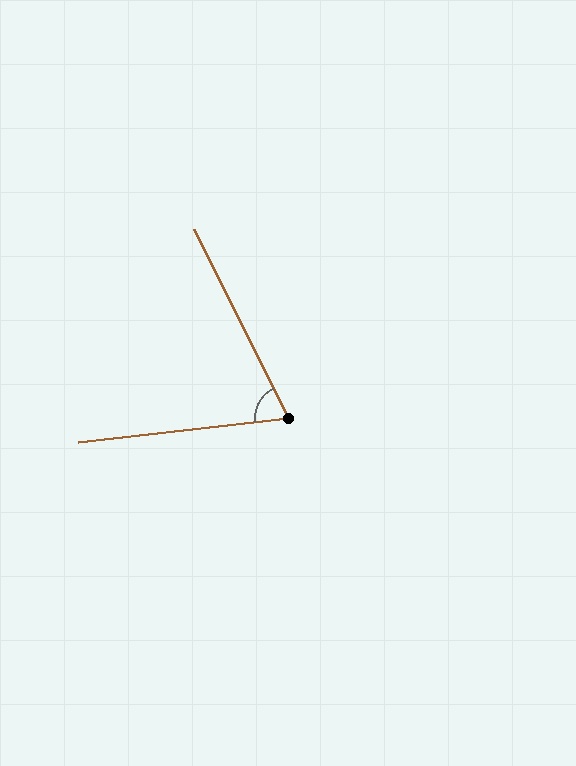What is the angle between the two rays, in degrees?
Approximately 70 degrees.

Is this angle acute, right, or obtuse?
It is acute.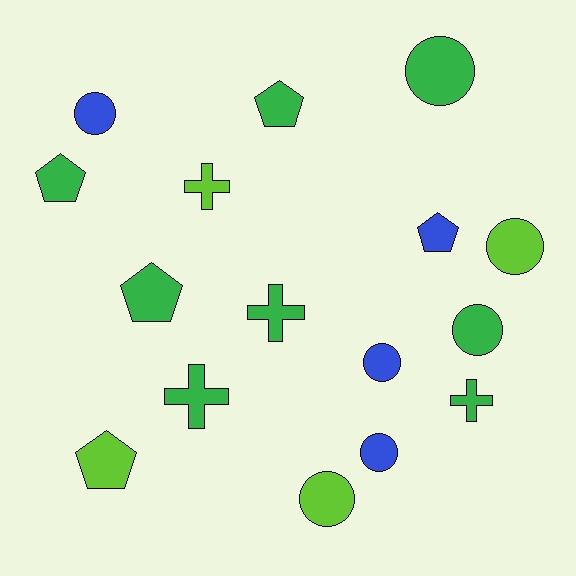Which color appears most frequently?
Green, with 8 objects.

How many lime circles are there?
There are 2 lime circles.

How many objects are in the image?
There are 16 objects.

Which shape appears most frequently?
Circle, with 7 objects.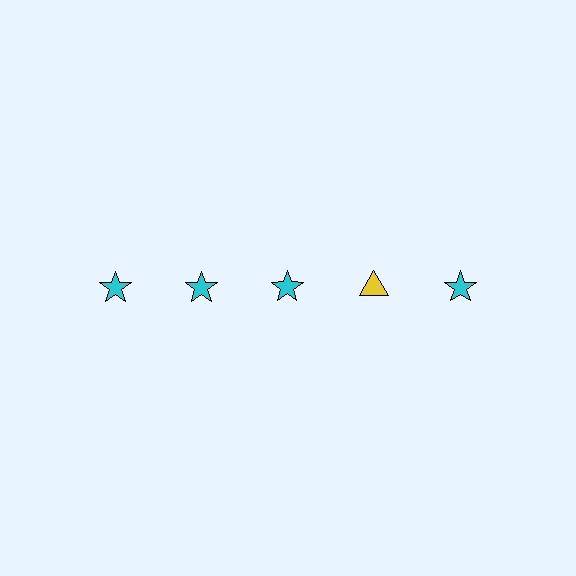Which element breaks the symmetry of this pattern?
The yellow triangle in the top row, second from right column breaks the symmetry. All other shapes are cyan stars.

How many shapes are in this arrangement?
There are 5 shapes arranged in a grid pattern.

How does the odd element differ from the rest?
It differs in both color (yellow instead of cyan) and shape (triangle instead of star).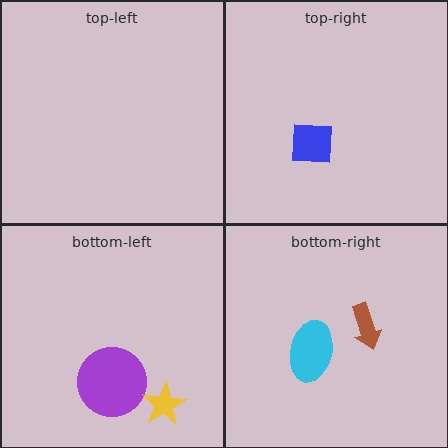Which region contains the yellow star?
The bottom-left region.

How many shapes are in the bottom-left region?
2.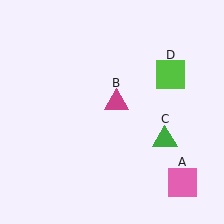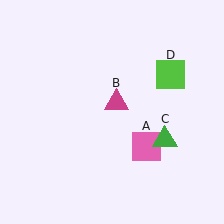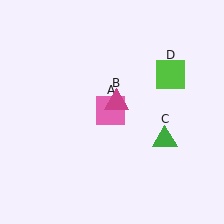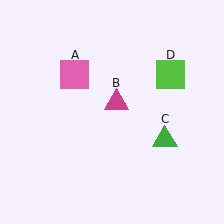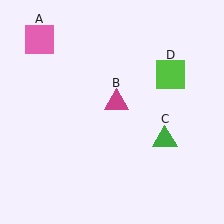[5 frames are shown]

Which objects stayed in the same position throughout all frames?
Magenta triangle (object B) and green triangle (object C) and lime square (object D) remained stationary.